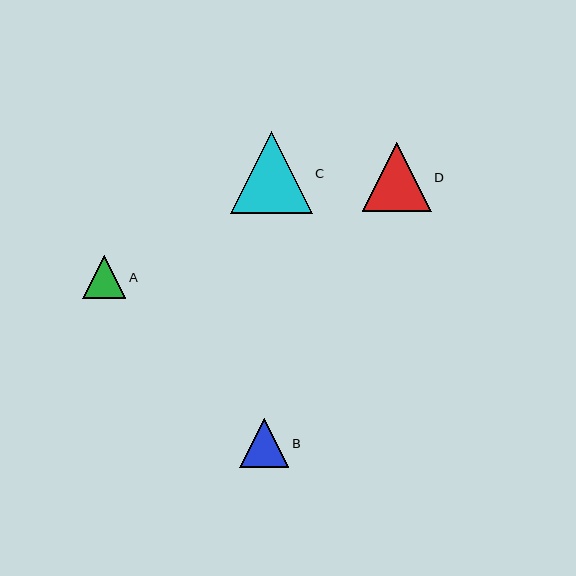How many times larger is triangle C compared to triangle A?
Triangle C is approximately 1.9 times the size of triangle A.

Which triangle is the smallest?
Triangle A is the smallest with a size of approximately 43 pixels.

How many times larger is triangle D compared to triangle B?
Triangle D is approximately 1.4 times the size of triangle B.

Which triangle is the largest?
Triangle C is the largest with a size of approximately 82 pixels.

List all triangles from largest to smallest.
From largest to smallest: C, D, B, A.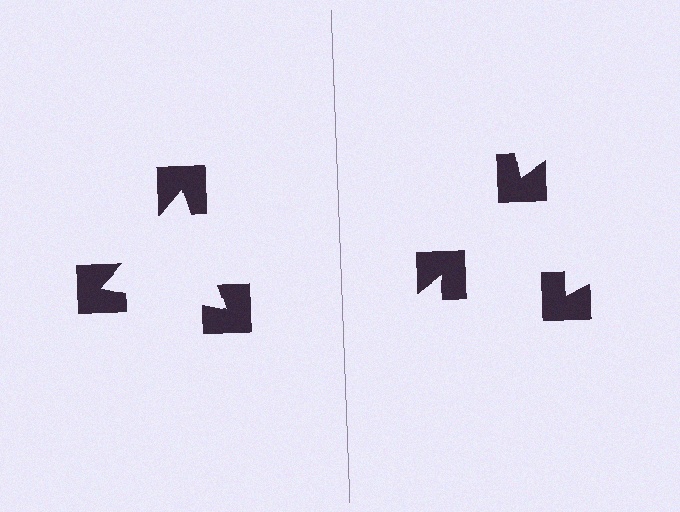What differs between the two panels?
The notched squares are positioned identically on both sides; only the wedge orientations differ. On the left they align to a triangle; on the right they are misaligned.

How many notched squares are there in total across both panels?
6 — 3 on each side.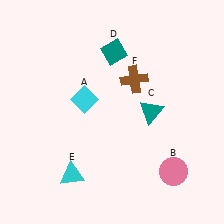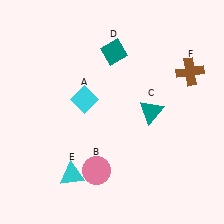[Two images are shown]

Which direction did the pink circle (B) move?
The pink circle (B) moved left.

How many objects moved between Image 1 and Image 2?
2 objects moved between the two images.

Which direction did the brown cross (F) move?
The brown cross (F) moved right.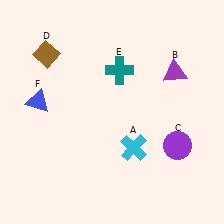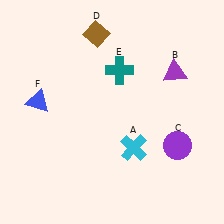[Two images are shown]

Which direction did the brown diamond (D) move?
The brown diamond (D) moved right.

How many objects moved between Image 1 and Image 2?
1 object moved between the two images.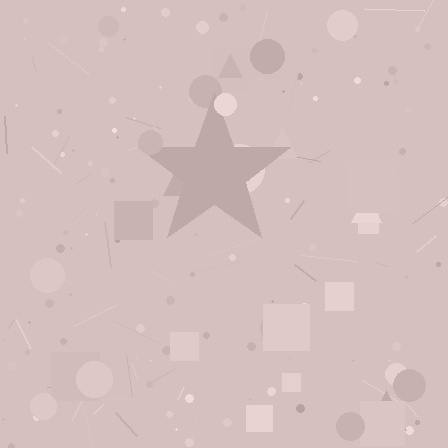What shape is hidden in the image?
A star is hidden in the image.